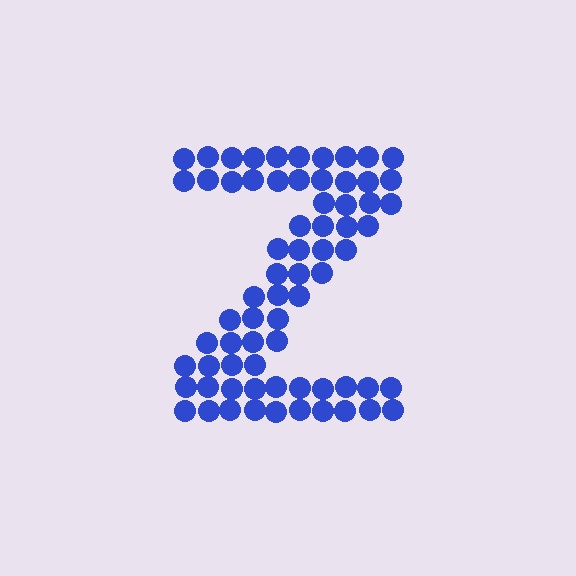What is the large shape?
The large shape is the letter Z.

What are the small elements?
The small elements are circles.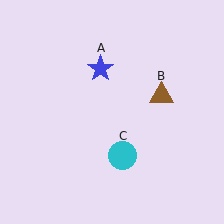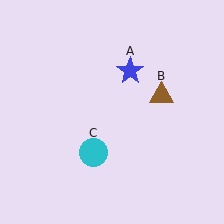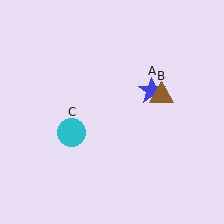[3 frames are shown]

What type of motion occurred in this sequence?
The blue star (object A), cyan circle (object C) rotated clockwise around the center of the scene.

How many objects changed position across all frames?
2 objects changed position: blue star (object A), cyan circle (object C).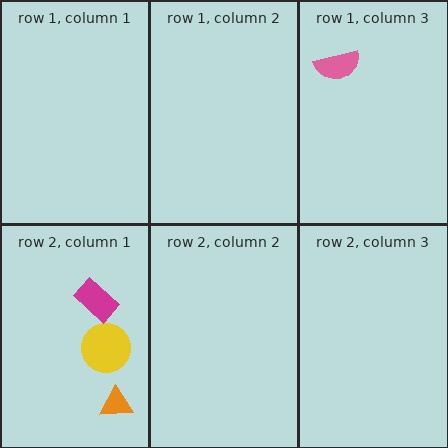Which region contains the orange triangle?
The row 2, column 1 region.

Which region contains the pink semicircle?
The row 1, column 3 region.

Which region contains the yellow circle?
The row 2, column 1 region.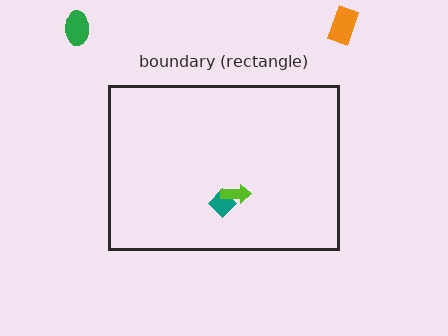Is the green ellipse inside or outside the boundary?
Outside.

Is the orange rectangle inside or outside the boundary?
Outside.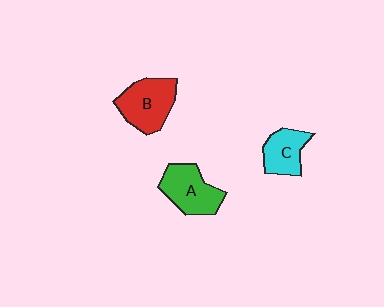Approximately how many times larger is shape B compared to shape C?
Approximately 1.4 times.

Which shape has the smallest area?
Shape C (cyan).